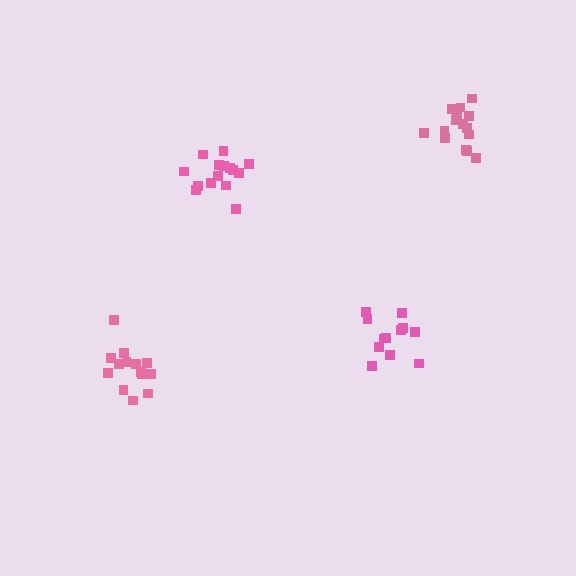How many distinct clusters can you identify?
There are 4 distinct clusters.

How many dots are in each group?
Group 1: 12 dots, Group 2: 15 dots, Group 3: 15 dots, Group 4: 15 dots (57 total).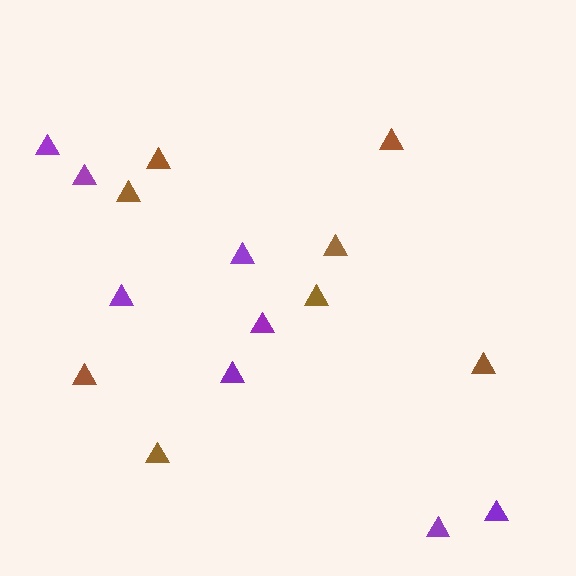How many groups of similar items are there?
There are 2 groups: one group of purple triangles (8) and one group of brown triangles (8).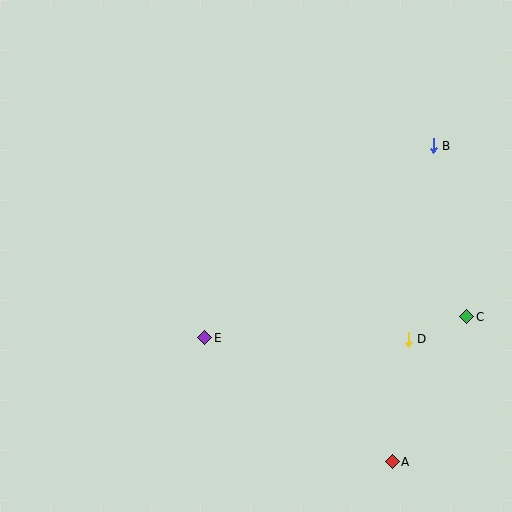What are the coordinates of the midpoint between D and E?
The midpoint between D and E is at (307, 339).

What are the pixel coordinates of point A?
Point A is at (392, 462).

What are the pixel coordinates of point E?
Point E is at (205, 338).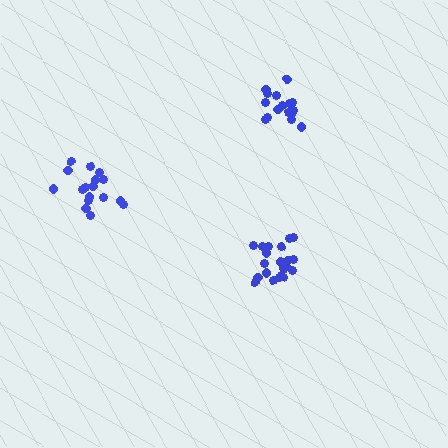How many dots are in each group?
Group 1: 16 dots, Group 2: 21 dots, Group 3: 17 dots (54 total).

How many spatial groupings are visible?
There are 3 spatial groupings.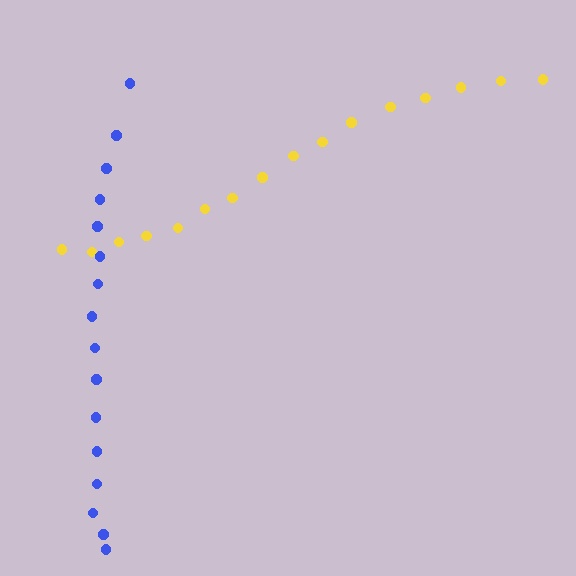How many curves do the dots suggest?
There are 2 distinct paths.